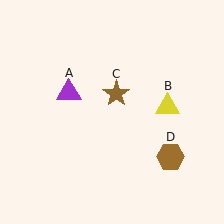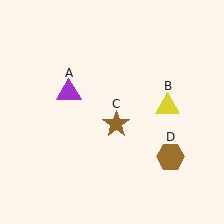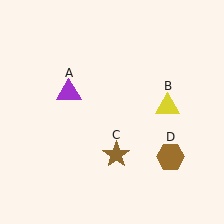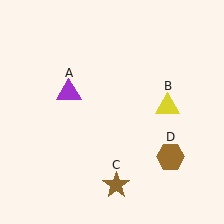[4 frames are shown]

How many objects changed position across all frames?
1 object changed position: brown star (object C).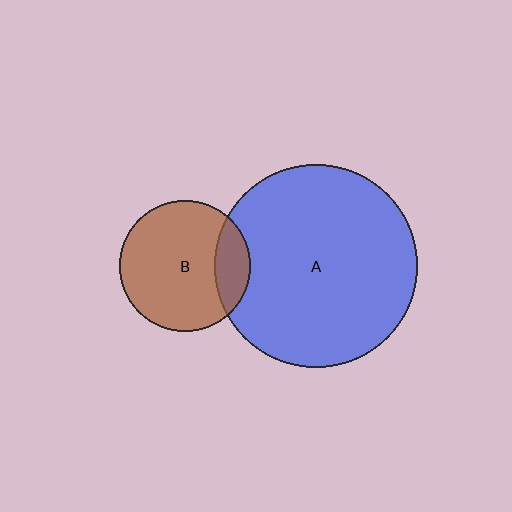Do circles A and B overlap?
Yes.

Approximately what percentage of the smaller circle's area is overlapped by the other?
Approximately 20%.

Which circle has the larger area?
Circle A (blue).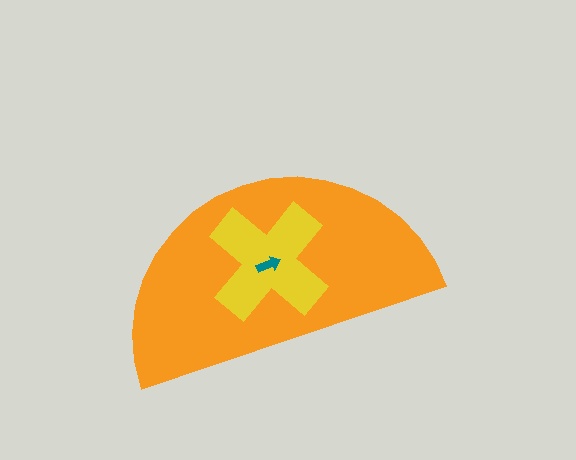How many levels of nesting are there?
3.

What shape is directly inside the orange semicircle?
The yellow cross.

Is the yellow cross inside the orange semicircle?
Yes.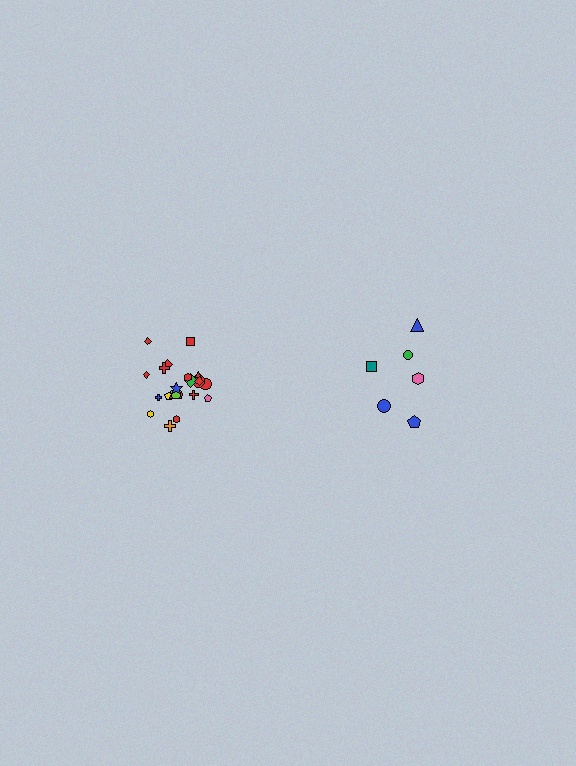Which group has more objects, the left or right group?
The left group.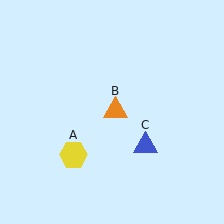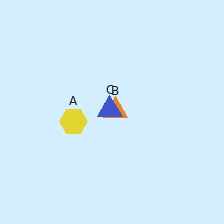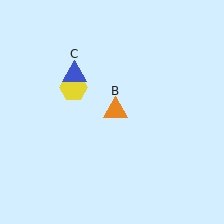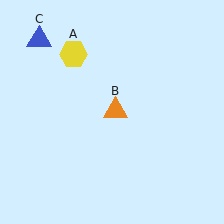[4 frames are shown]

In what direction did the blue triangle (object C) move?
The blue triangle (object C) moved up and to the left.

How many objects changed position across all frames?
2 objects changed position: yellow hexagon (object A), blue triangle (object C).